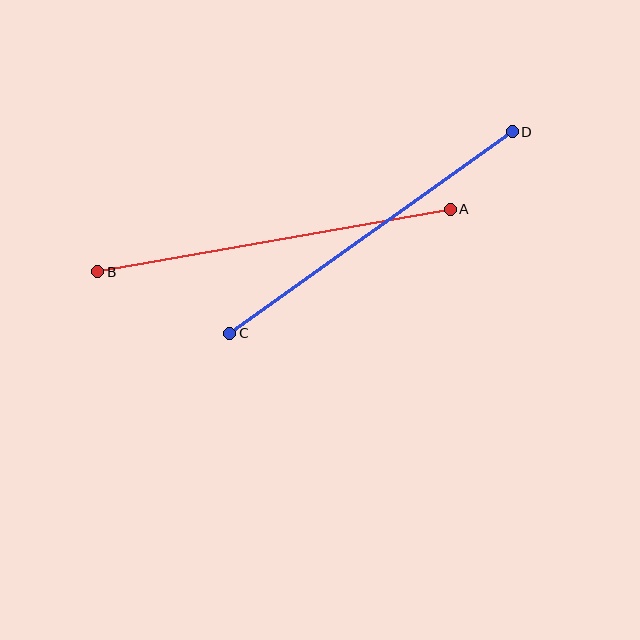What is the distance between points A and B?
The distance is approximately 358 pixels.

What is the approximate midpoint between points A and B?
The midpoint is at approximately (274, 240) pixels.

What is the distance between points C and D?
The distance is approximately 347 pixels.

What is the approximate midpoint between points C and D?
The midpoint is at approximately (371, 233) pixels.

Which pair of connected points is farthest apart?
Points A and B are farthest apart.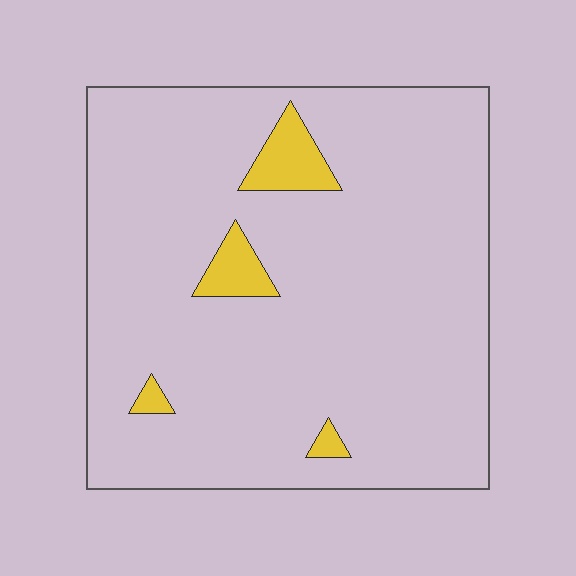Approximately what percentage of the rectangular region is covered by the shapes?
Approximately 5%.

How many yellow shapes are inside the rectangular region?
4.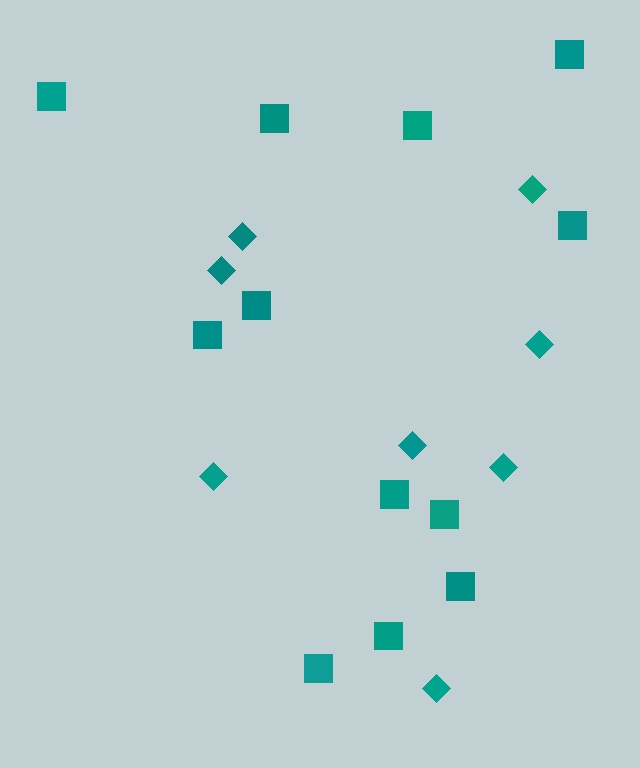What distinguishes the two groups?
There are 2 groups: one group of diamonds (8) and one group of squares (12).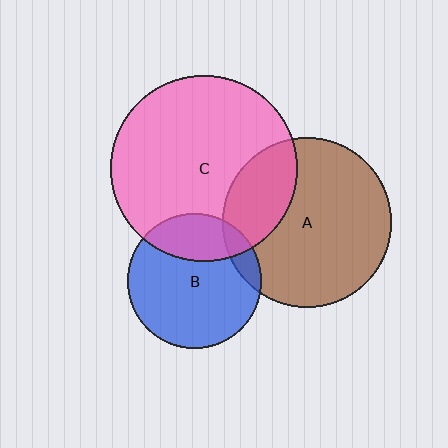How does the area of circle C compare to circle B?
Approximately 1.9 times.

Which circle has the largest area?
Circle C (pink).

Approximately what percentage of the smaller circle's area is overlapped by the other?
Approximately 25%.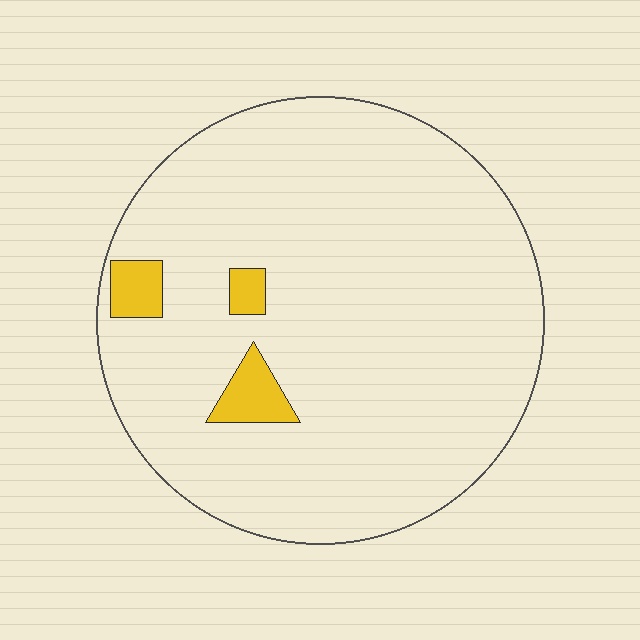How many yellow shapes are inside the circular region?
3.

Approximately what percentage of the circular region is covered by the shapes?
Approximately 5%.